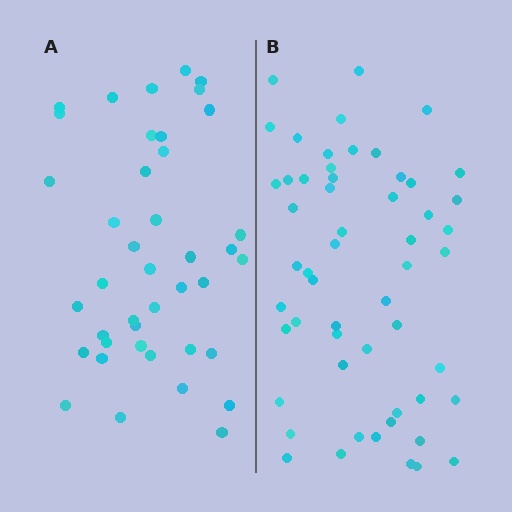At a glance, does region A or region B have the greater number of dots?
Region B (the right region) has more dots.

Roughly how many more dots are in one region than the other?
Region B has approximately 15 more dots than region A.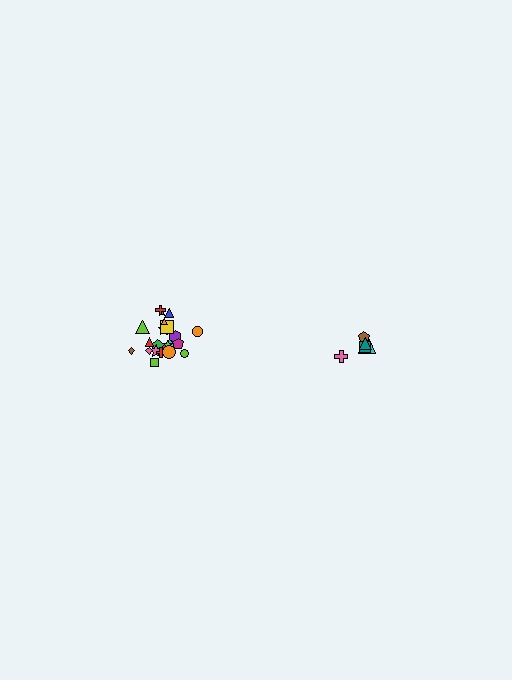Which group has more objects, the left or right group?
The left group.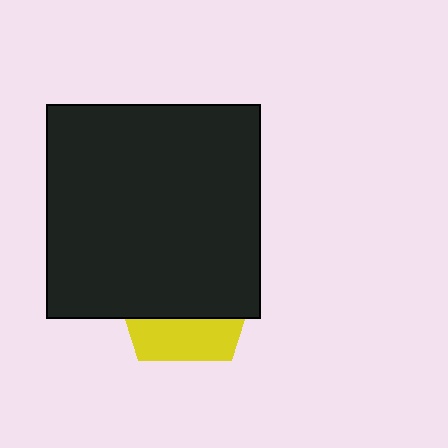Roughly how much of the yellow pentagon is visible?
A small part of it is visible (roughly 30%).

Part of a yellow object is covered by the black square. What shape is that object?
It is a pentagon.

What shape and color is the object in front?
The object in front is a black square.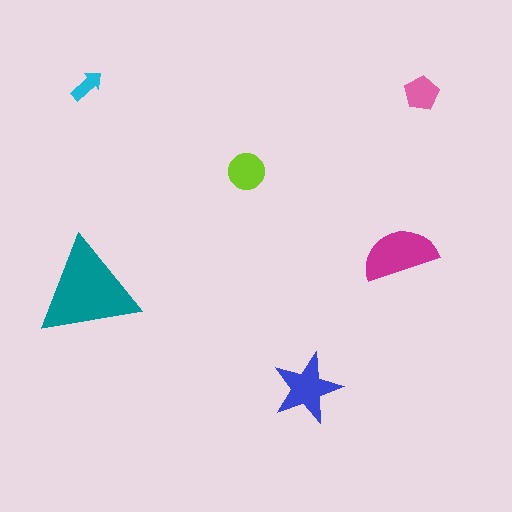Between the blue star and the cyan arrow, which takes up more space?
The blue star.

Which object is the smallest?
The cyan arrow.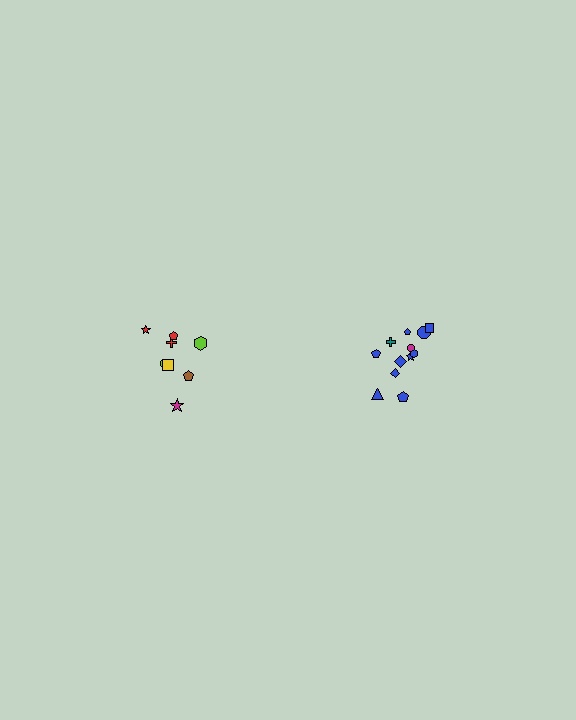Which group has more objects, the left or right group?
The right group.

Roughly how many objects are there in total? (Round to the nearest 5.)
Roughly 20 objects in total.